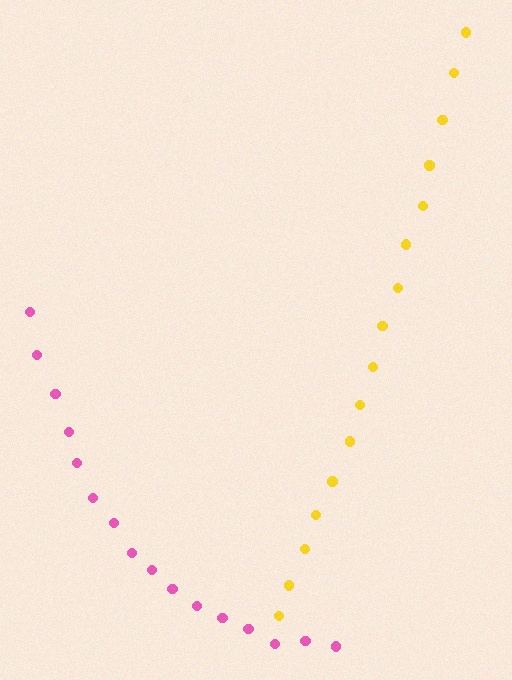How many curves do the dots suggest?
There are 2 distinct paths.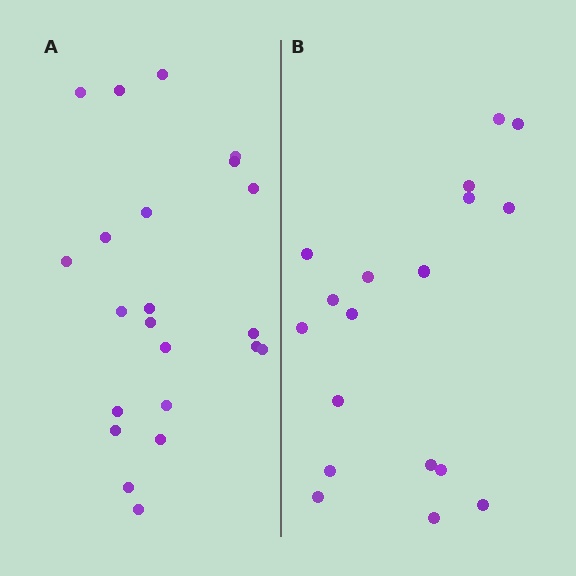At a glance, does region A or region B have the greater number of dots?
Region A (the left region) has more dots.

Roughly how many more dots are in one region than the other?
Region A has about 4 more dots than region B.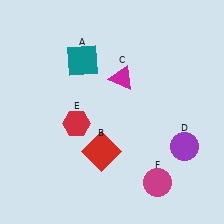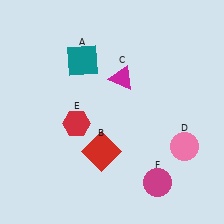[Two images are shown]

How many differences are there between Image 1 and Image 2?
There is 1 difference between the two images.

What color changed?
The circle (D) changed from purple in Image 1 to pink in Image 2.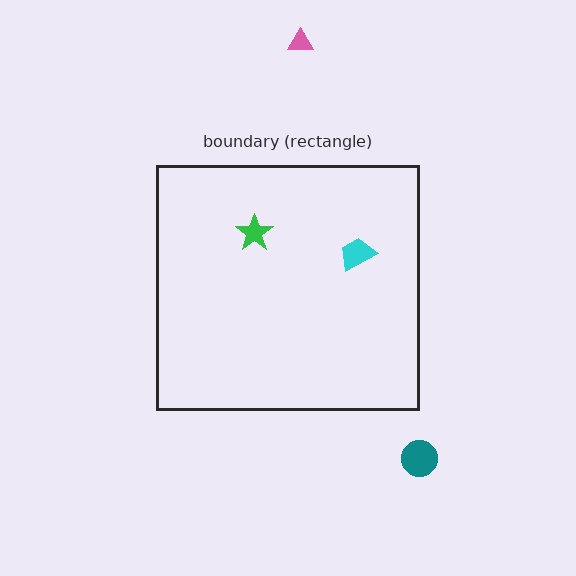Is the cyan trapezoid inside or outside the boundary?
Inside.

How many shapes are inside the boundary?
2 inside, 2 outside.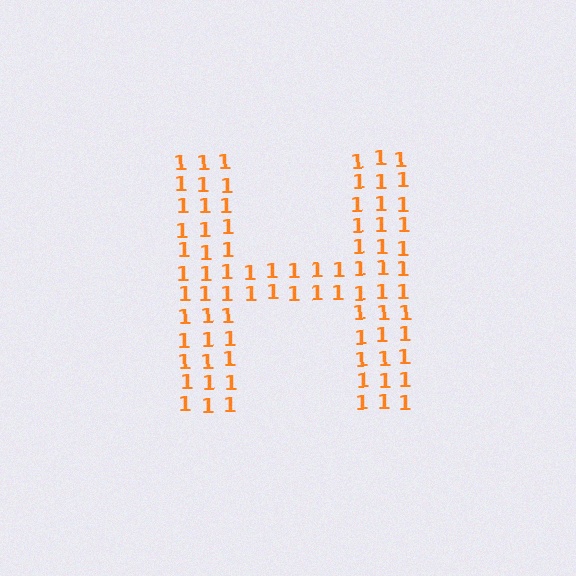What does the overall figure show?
The overall figure shows the letter H.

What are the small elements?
The small elements are digit 1's.